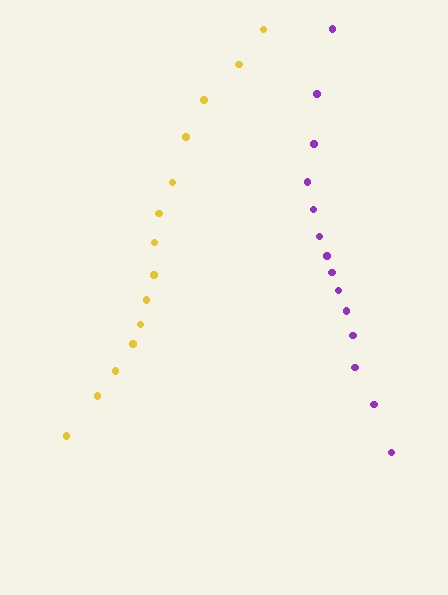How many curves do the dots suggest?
There are 2 distinct paths.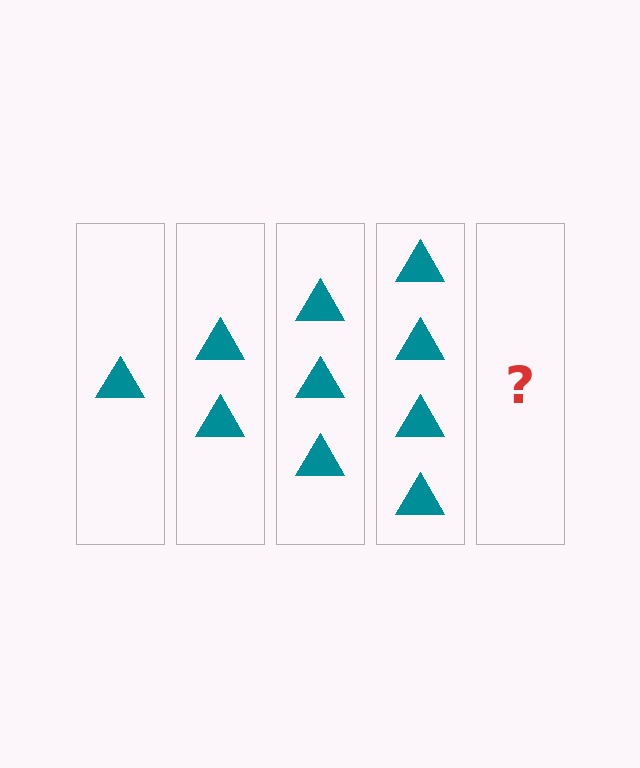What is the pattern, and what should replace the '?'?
The pattern is that each step adds one more triangle. The '?' should be 5 triangles.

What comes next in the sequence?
The next element should be 5 triangles.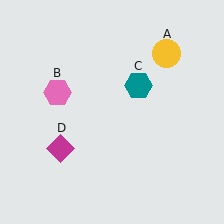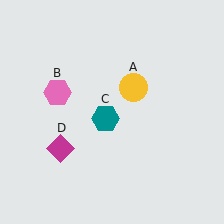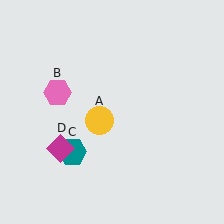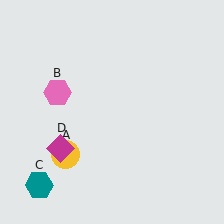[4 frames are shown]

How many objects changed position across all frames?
2 objects changed position: yellow circle (object A), teal hexagon (object C).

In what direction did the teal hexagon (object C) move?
The teal hexagon (object C) moved down and to the left.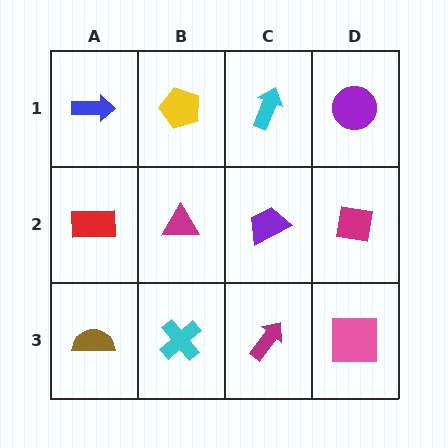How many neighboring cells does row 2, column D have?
3.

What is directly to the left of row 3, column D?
A magenta arrow.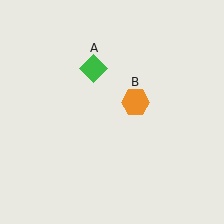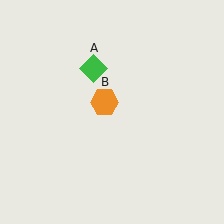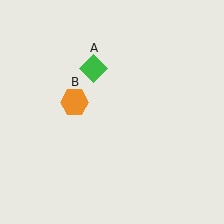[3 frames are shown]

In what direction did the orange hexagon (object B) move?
The orange hexagon (object B) moved left.